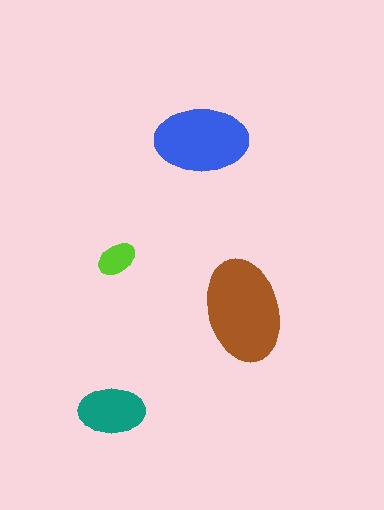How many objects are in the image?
There are 4 objects in the image.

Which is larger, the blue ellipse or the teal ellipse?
The blue one.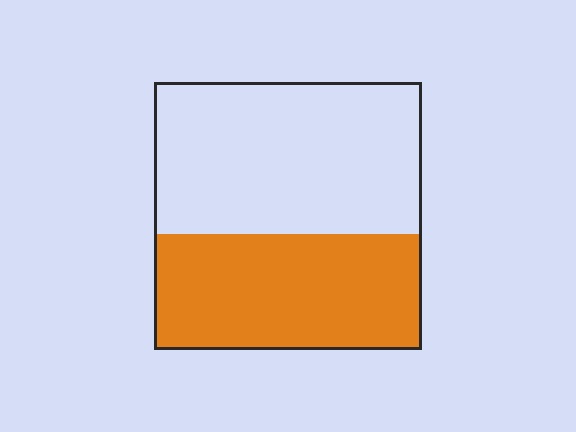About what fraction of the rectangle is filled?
About two fifths (2/5).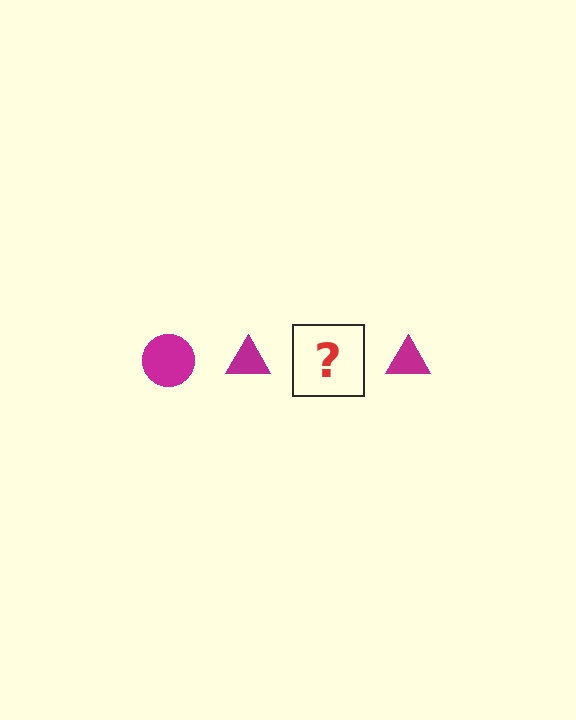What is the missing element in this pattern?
The missing element is a magenta circle.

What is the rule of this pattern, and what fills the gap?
The rule is that the pattern cycles through circle, triangle shapes in magenta. The gap should be filled with a magenta circle.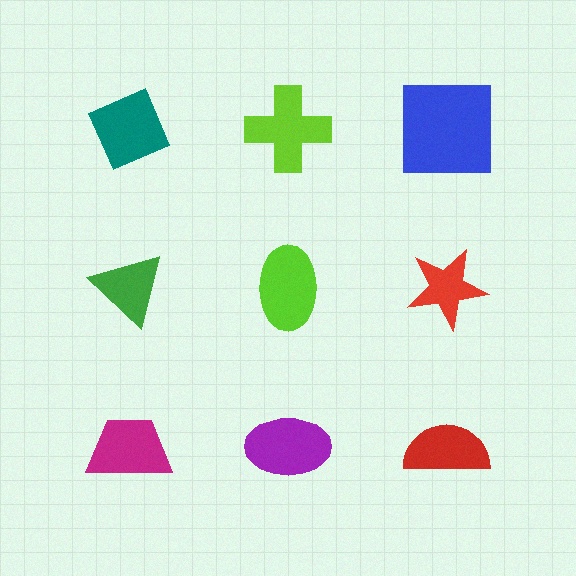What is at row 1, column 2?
A lime cross.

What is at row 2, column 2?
A lime ellipse.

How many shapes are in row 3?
3 shapes.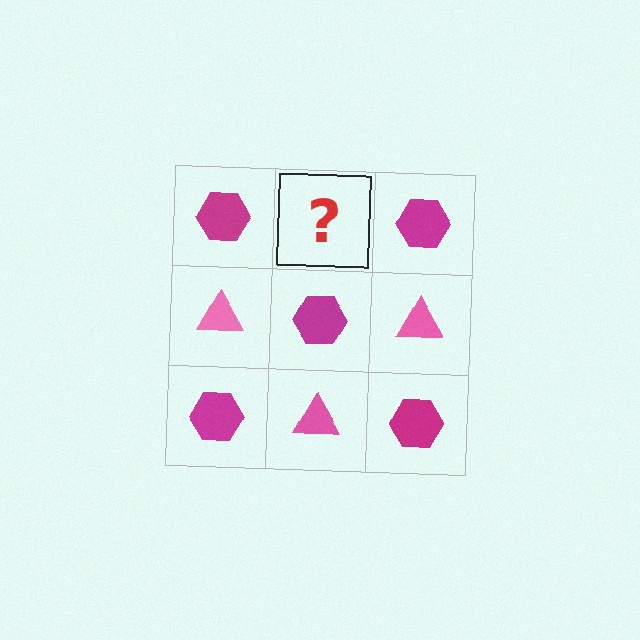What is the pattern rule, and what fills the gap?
The rule is that it alternates magenta hexagon and pink triangle in a checkerboard pattern. The gap should be filled with a pink triangle.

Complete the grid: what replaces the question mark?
The question mark should be replaced with a pink triangle.